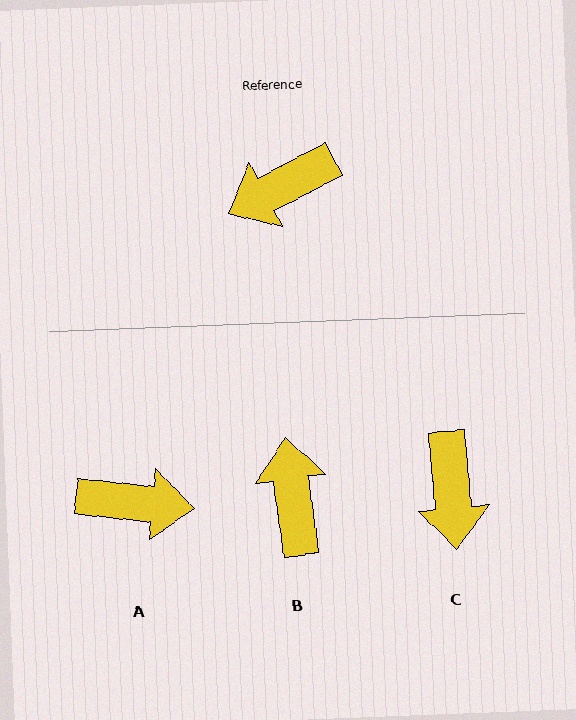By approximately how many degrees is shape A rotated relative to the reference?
Approximately 147 degrees counter-clockwise.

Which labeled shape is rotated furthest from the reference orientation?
A, about 147 degrees away.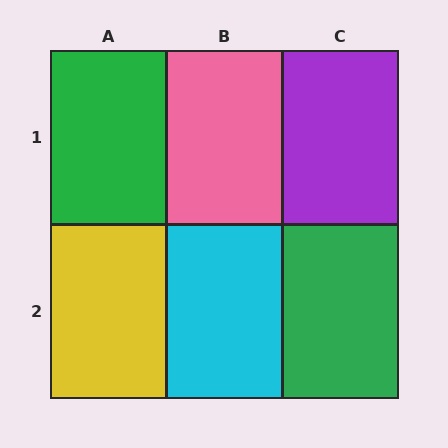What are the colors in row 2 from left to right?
Yellow, cyan, green.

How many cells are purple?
1 cell is purple.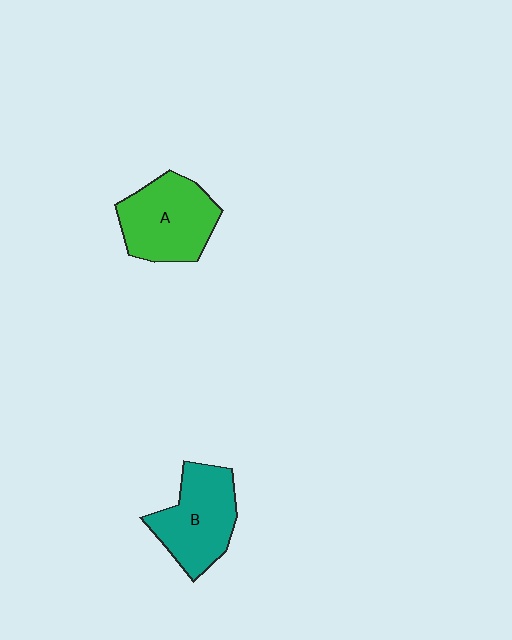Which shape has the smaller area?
Shape B (teal).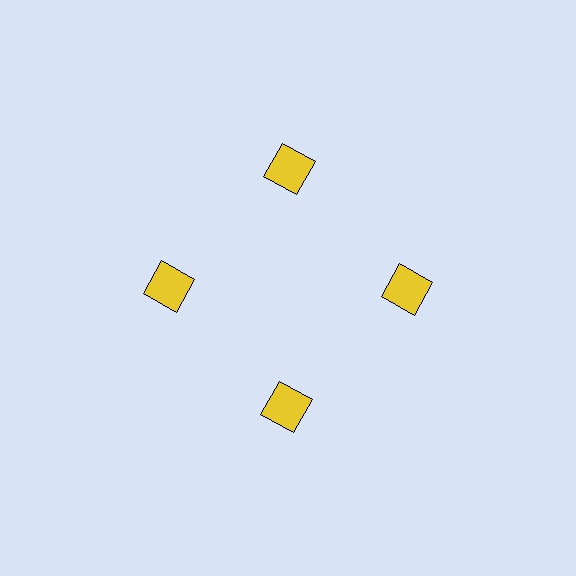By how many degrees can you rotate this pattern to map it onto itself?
The pattern maps onto itself every 90 degrees of rotation.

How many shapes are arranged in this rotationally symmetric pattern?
There are 4 shapes, arranged in 4 groups of 1.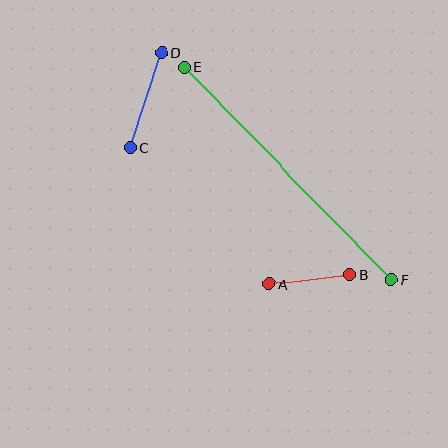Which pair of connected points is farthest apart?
Points E and F are farthest apart.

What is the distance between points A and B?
The distance is approximately 81 pixels.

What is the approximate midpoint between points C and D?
The midpoint is at approximately (146, 100) pixels.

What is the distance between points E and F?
The distance is approximately 297 pixels.